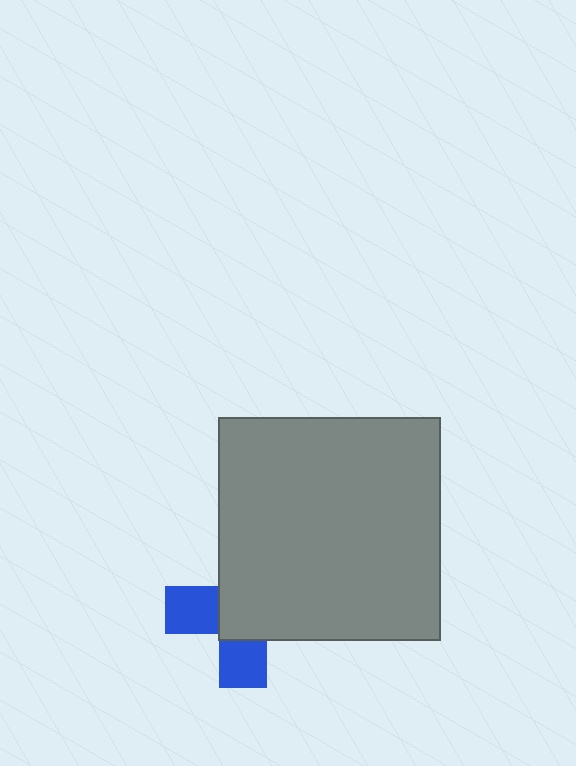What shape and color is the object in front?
The object in front is a gray square.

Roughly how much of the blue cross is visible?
A small part of it is visible (roughly 37%).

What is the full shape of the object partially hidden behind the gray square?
The partially hidden object is a blue cross.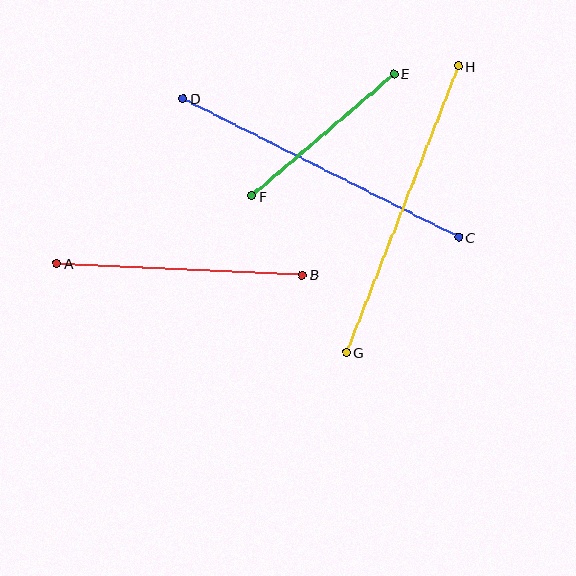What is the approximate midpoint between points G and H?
The midpoint is at approximately (402, 209) pixels.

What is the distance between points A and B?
The distance is approximately 246 pixels.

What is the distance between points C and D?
The distance is approximately 308 pixels.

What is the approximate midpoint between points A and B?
The midpoint is at approximately (180, 269) pixels.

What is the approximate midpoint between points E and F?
The midpoint is at approximately (323, 135) pixels.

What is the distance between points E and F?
The distance is approximately 188 pixels.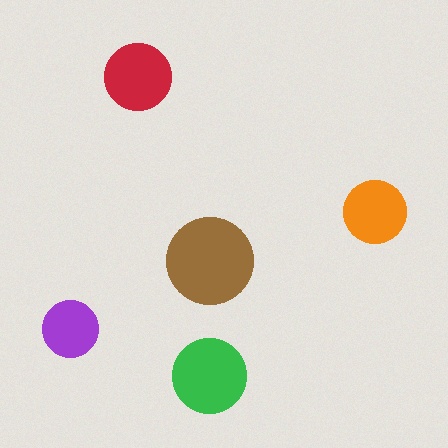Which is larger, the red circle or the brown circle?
The brown one.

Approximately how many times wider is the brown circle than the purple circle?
About 1.5 times wider.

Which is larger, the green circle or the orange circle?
The green one.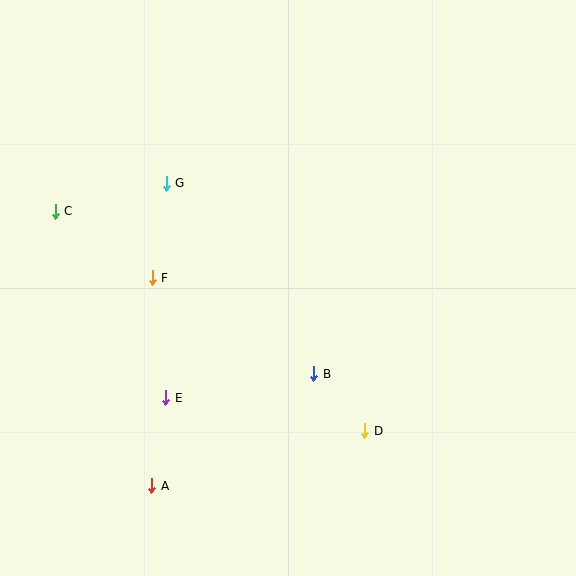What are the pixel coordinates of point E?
Point E is at (166, 398).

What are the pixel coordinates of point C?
Point C is at (55, 211).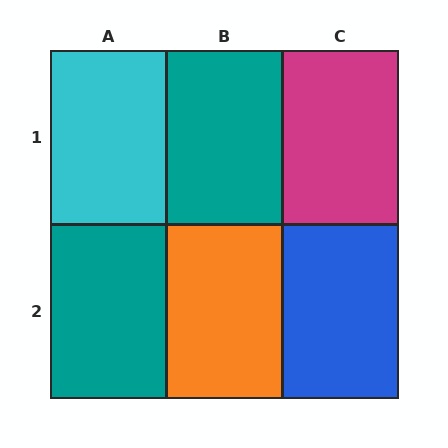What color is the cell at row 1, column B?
Teal.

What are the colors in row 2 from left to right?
Teal, orange, blue.